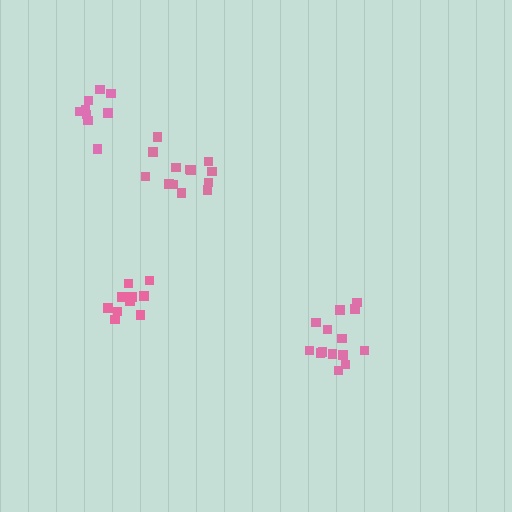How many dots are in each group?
Group 1: 14 dots, Group 2: 13 dots, Group 3: 11 dots, Group 4: 9 dots (47 total).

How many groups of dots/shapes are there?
There are 4 groups.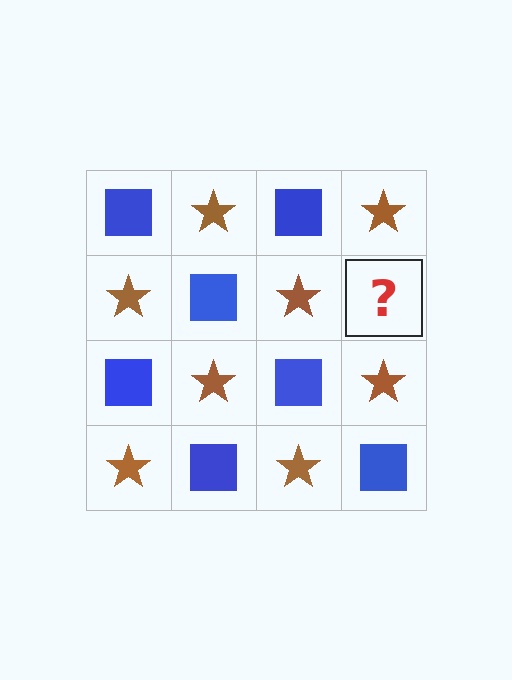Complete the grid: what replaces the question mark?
The question mark should be replaced with a blue square.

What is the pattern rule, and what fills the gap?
The rule is that it alternates blue square and brown star in a checkerboard pattern. The gap should be filled with a blue square.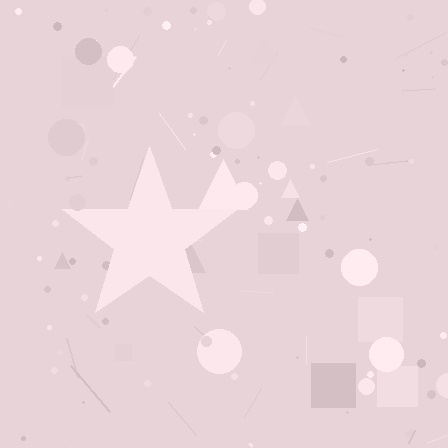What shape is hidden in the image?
A star is hidden in the image.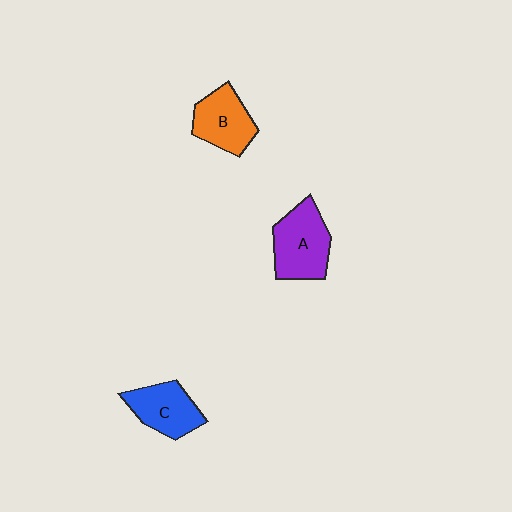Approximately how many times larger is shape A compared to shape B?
Approximately 1.2 times.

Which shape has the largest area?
Shape A (purple).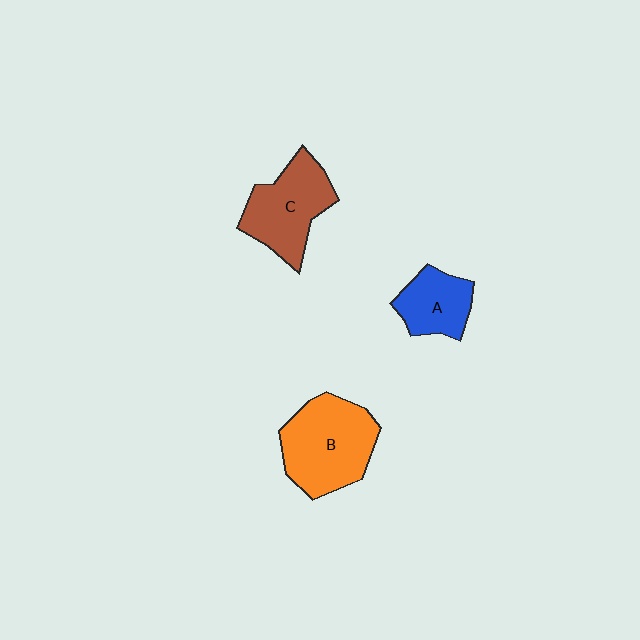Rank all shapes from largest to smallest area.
From largest to smallest: B (orange), C (brown), A (blue).